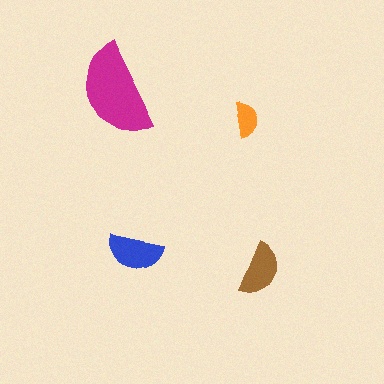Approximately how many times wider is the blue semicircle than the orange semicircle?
About 1.5 times wider.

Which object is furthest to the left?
The magenta semicircle is leftmost.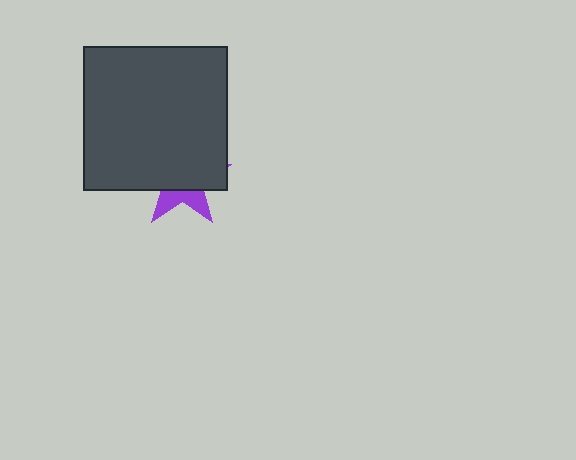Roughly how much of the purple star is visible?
A small part of it is visible (roughly 31%).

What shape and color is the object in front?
The object in front is a dark gray square.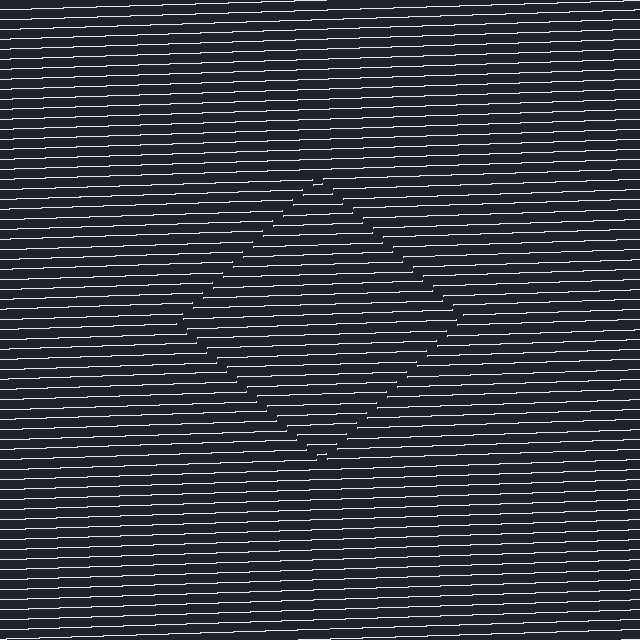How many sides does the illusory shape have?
4 sides — the line-ends trace a square.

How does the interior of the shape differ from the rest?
The interior of the shape contains the same grating, shifted by half a period — the contour is defined by the phase discontinuity where line-ends from the inner and outer gratings abut.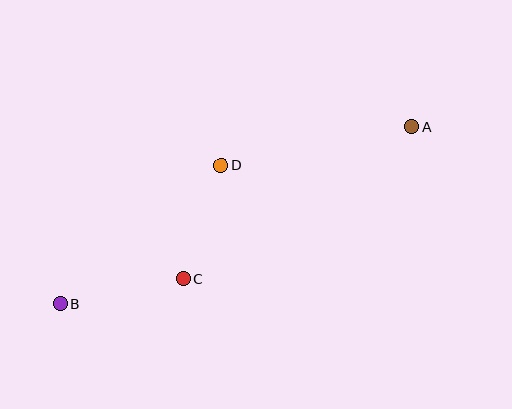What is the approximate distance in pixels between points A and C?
The distance between A and C is approximately 274 pixels.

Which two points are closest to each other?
Points C and D are closest to each other.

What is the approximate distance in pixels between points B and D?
The distance between B and D is approximately 213 pixels.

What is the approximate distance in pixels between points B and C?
The distance between B and C is approximately 126 pixels.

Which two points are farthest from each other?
Points A and B are farthest from each other.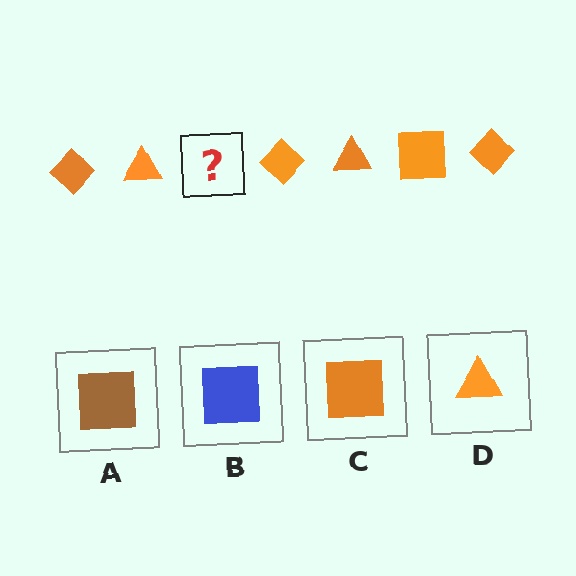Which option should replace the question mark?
Option C.